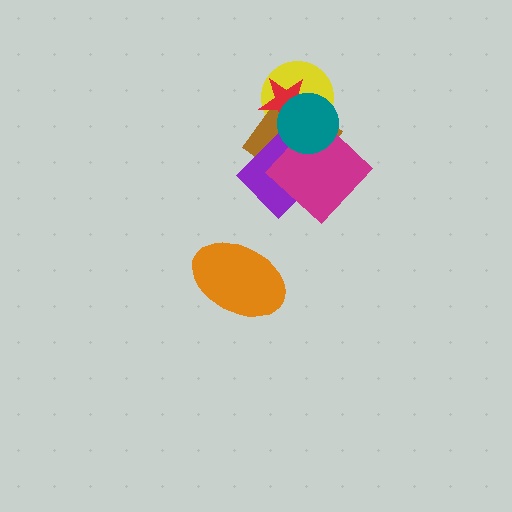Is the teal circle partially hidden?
No, no other shape covers it.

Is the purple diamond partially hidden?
Yes, it is partially covered by another shape.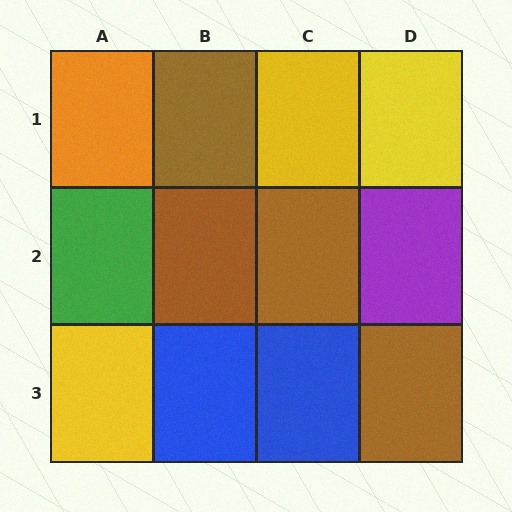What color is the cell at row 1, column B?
Brown.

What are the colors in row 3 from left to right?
Yellow, blue, blue, brown.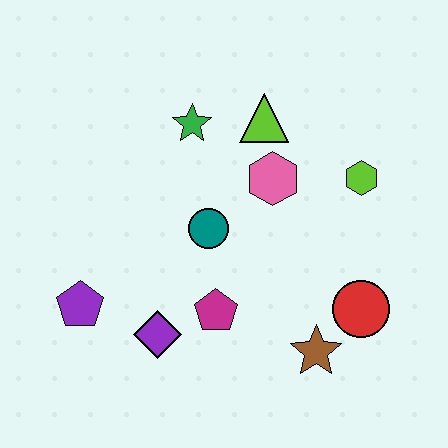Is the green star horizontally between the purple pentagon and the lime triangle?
Yes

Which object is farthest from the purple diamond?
The lime hexagon is farthest from the purple diamond.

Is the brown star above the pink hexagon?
No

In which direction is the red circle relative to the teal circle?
The red circle is to the right of the teal circle.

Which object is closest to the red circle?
The brown star is closest to the red circle.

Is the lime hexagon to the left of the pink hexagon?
No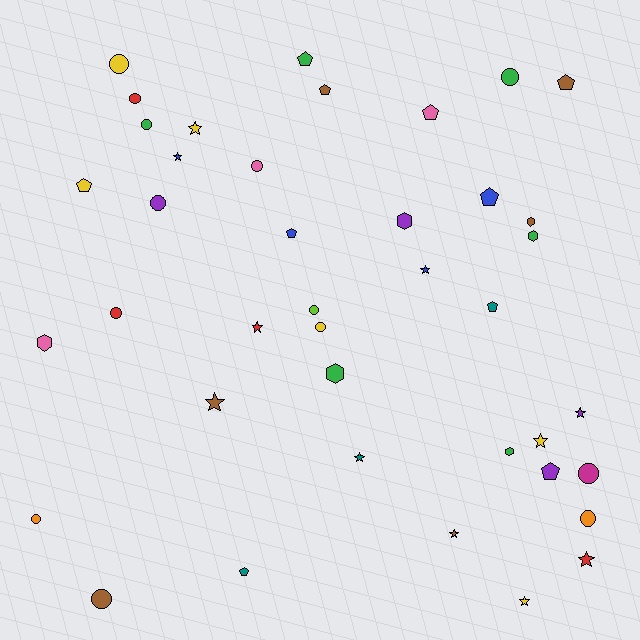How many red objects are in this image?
There are 4 red objects.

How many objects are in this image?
There are 40 objects.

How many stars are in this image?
There are 11 stars.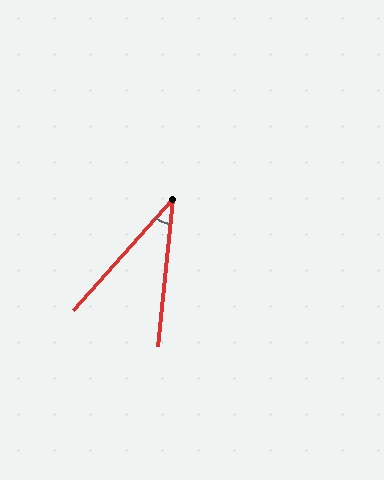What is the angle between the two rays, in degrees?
Approximately 36 degrees.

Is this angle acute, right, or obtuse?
It is acute.